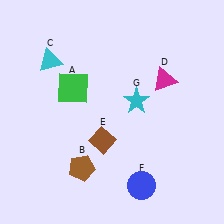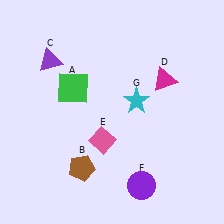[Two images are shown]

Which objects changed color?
C changed from cyan to purple. E changed from brown to pink. F changed from blue to purple.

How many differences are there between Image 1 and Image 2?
There are 3 differences between the two images.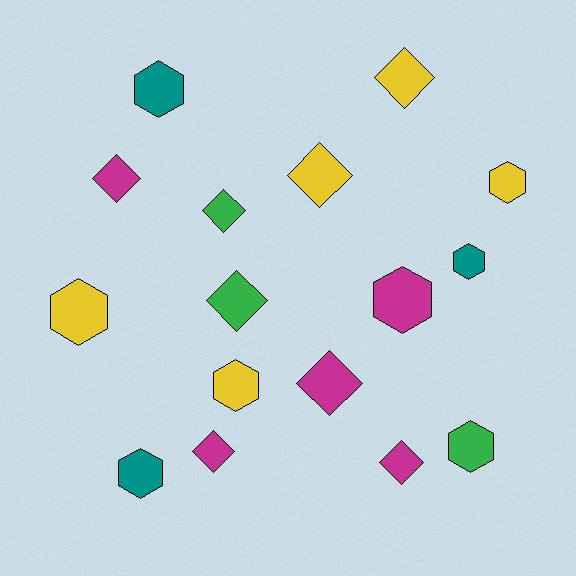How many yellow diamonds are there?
There are 2 yellow diamonds.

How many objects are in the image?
There are 16 objects.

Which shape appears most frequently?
Hexagon, with 8 objects.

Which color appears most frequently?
Magenta, with 5 objects.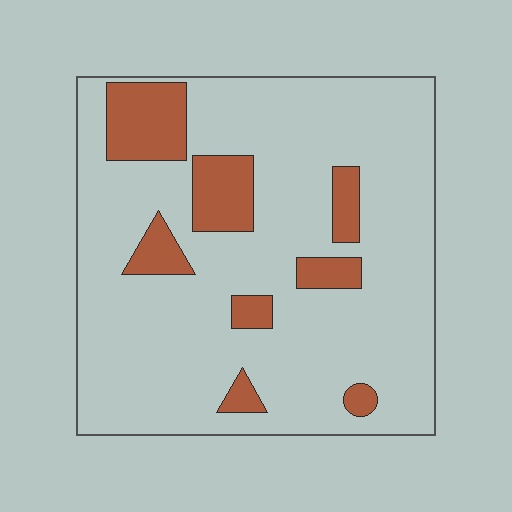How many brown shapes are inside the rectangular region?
8.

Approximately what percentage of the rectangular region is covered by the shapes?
Approximately 15%.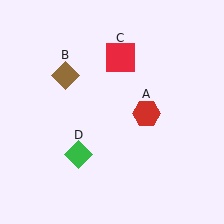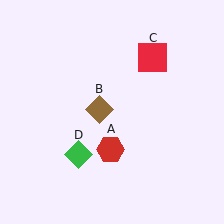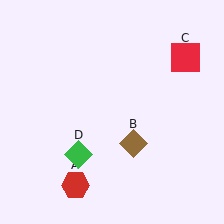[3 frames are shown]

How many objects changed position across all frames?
3 objects changed position: red hexagon (object A), brown diamond (object B), red square (object C).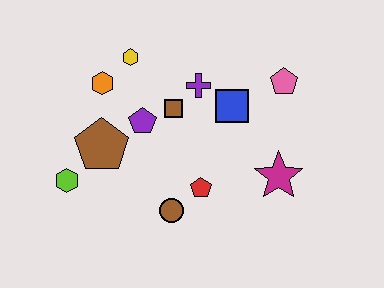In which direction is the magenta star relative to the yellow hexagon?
The magenta star is to the right of the yellow hexagon.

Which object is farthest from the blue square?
The lime hexagon is farthest from the blue square.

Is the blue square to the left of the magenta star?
Yes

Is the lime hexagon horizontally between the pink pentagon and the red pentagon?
No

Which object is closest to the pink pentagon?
The blue square is closest to the pink pentagon.